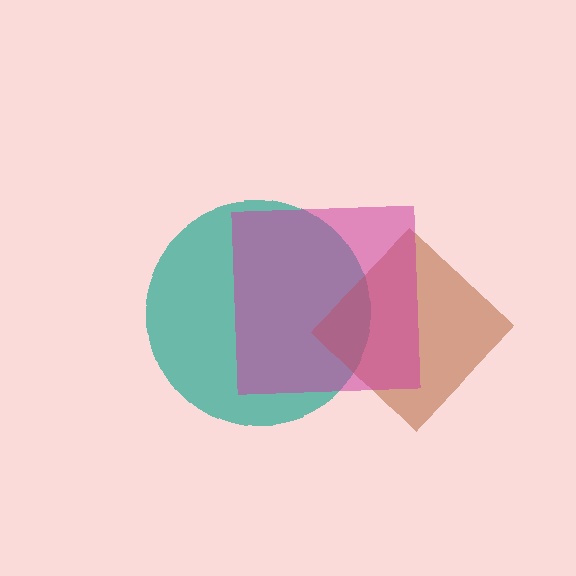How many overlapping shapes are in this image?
There are 3 overlapping shapes in the image.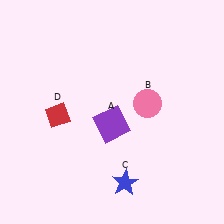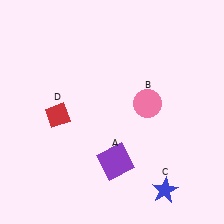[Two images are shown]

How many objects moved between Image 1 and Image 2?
2 objects moved between the two images.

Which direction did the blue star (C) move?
The blue star (C) moved right.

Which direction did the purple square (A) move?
The purple square (A) moved down.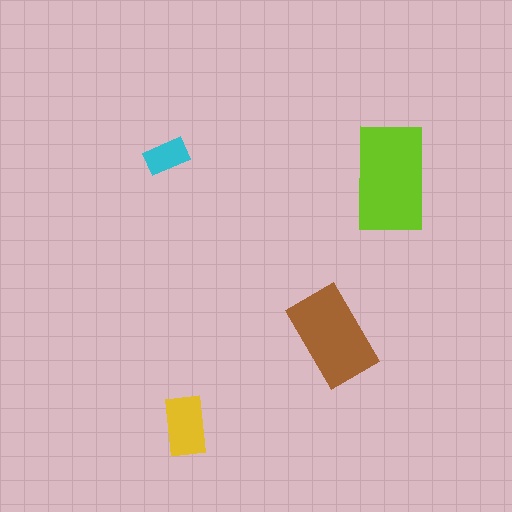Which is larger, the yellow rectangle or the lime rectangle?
The lime one.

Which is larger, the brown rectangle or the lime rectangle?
The lime one.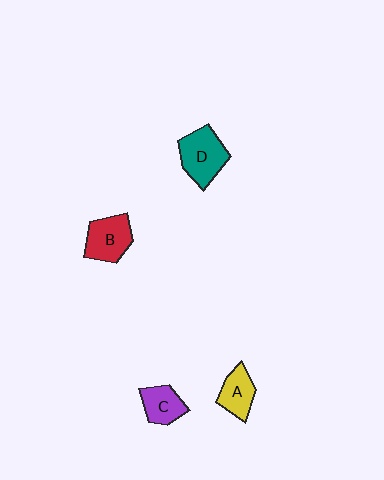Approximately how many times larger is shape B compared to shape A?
Approximately 1.3 times.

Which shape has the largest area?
Shape D (teal).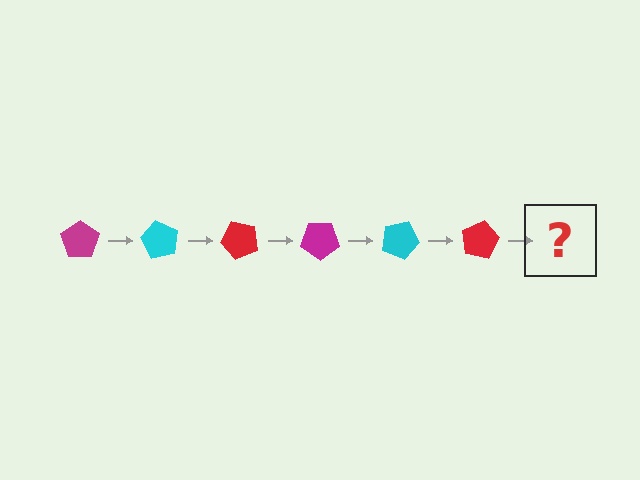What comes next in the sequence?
The next element should be a magenta pentagon, rotated 360 degrees from the start.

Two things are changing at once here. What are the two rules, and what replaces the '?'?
The two rules are that it rotates 60 degrees each step and the color cycles through magenta, cyan, and red. The '?' should be a magenta pentagon, rotated 360 degrees from the start.